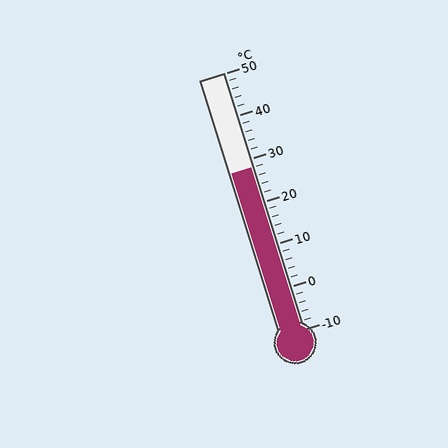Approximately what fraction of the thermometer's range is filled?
The thermometer is filled to approximately 65% of its range.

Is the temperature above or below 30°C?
The temperature is below 30°C.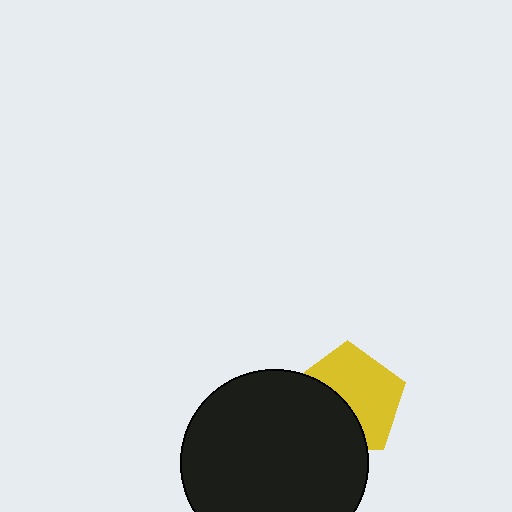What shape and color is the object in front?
The object in front is a black circle.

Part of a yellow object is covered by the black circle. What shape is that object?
It is a pentagon.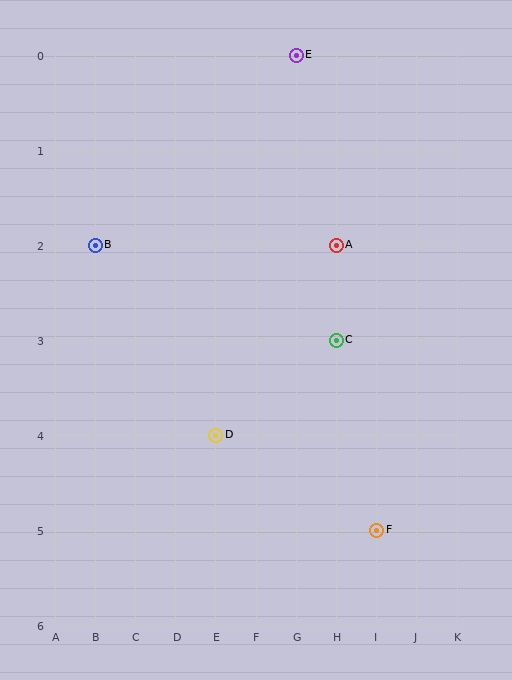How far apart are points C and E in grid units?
Points C and E are 1 column and 3 rows apart (about 3.2 grid units diagonally).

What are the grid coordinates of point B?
Point B is at grid coordinates (B, 2).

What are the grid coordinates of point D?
Point D is at grid coordinates (E, 4).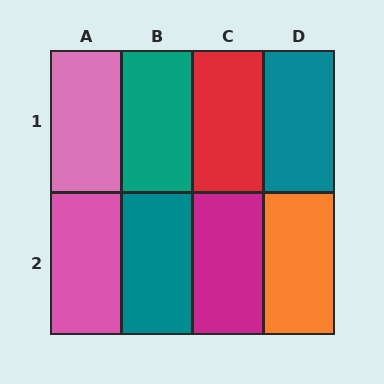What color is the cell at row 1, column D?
Teal.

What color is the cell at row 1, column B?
Teal.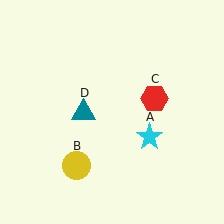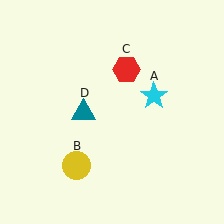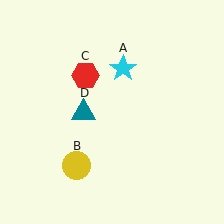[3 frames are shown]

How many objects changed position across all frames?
2 objects changed position: cyan star (object A), red hexagon (object C).